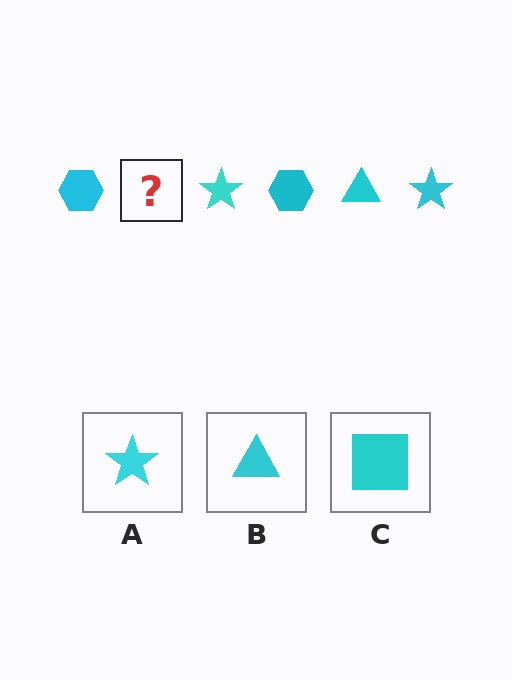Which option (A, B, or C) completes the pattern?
B.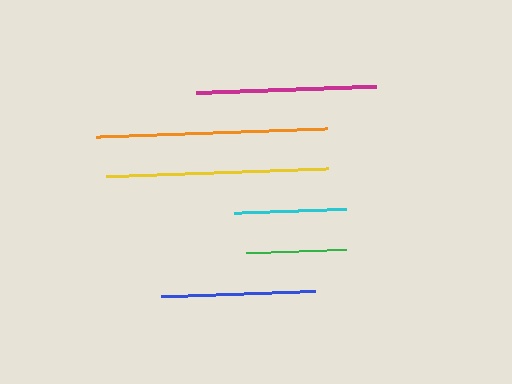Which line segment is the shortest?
The green line is the shortest at approximately 100 pixels.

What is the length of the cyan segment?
The cyan segment is approximately 112 pixels long.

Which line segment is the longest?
The orange line is the longest at approximately 231 pixels.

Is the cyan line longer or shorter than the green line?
The cyan line is longer than the green line.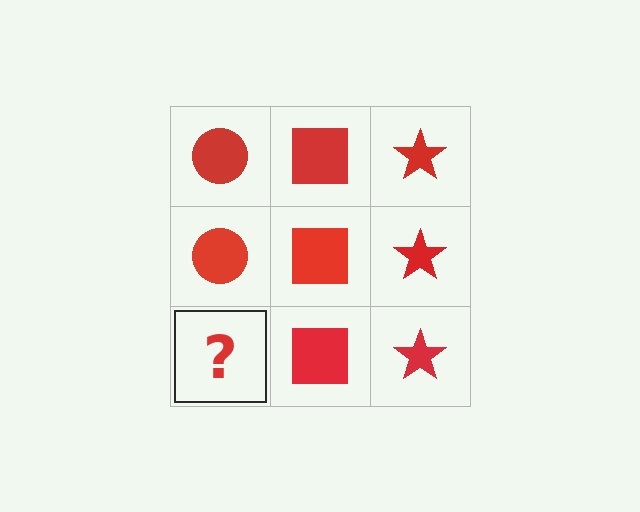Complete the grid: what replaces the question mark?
The question mark should be replaced with a red circle.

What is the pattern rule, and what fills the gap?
The rule is that each column has a consistent shape. The gap should be filled with a red circle.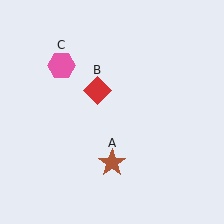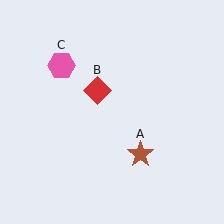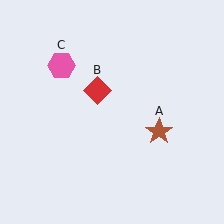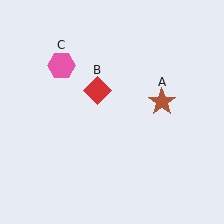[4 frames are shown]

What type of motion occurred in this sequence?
The brown star (object A) rotated counterclockwise around the center of the scene.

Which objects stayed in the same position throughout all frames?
Red diamond (object B) and pink hexagon (object C) remained stationary.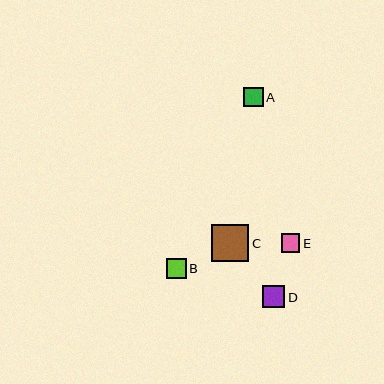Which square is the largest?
Square C is the largest with a size of approximately 37 pixels.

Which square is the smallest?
Square E is the smallest with a size of approximately 19 pixels.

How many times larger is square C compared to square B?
Square C is approximately 1.9 times the size of square B.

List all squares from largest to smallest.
From largest to smallest: C, D, B, A, E.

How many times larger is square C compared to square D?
Square C is approximately 1.7 times the size of square D.